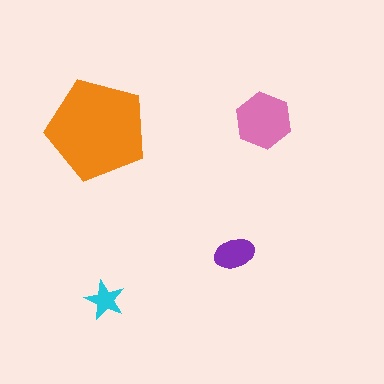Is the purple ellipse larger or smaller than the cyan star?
Larger.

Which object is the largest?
The orange pentagon.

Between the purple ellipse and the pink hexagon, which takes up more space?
The pink hexagon.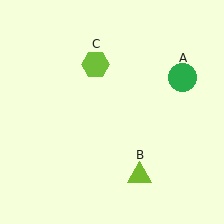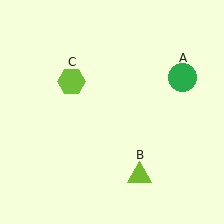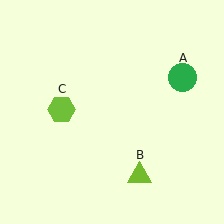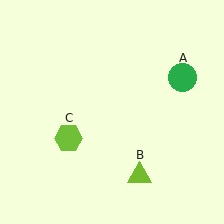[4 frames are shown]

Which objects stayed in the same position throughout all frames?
Green circle (object A) and lime triangle (object B) remained stationary.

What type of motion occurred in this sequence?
The lime hexagon (object C) rotated counterclockwise around the center of the scene.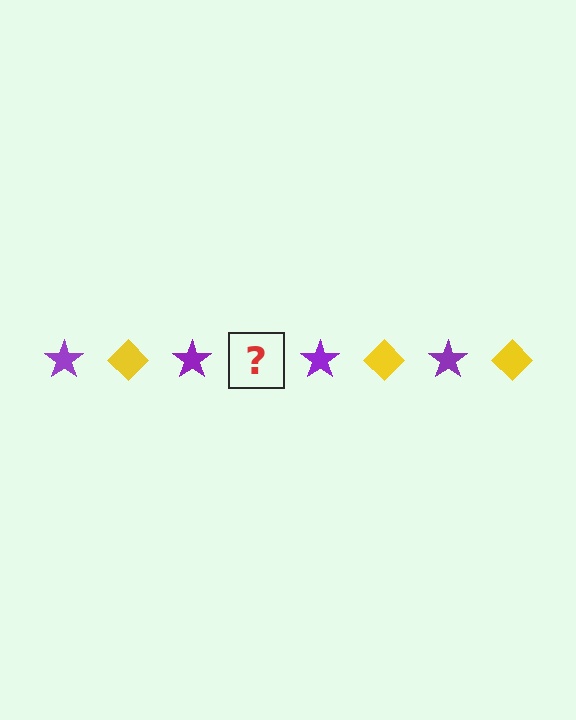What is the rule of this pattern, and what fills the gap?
The rule is that the pattern alternates between purple star and yellow diamond. The gap should be filled with a yellow diamond.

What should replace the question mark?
The question mark should be replaced with a yellow diamond.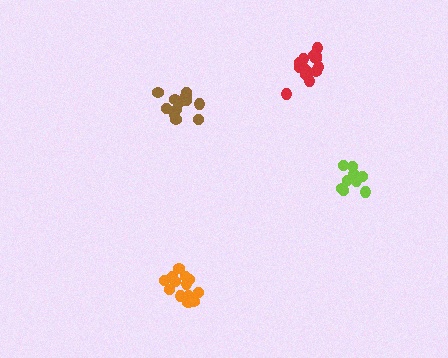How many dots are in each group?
Group 1: 12 dots, Group 2: 13 dots, Group 3: 11 dots, Group 4: 15 dots (51 total).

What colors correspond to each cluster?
The clusters are colored: brown, red, lime, orange.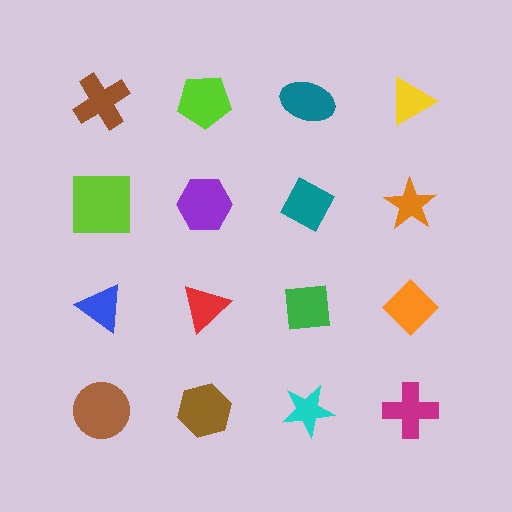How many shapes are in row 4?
4 shapes.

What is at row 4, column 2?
A brown hexagon.